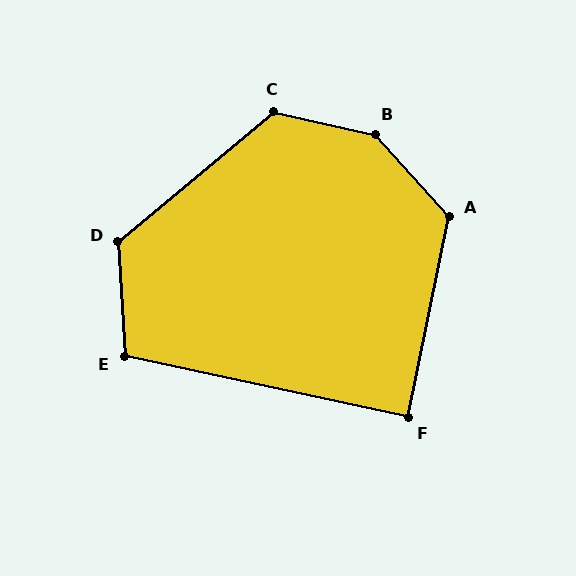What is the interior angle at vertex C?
Approximately 128 degrees (obtuse).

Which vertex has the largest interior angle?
B, at approximately 145 degrees.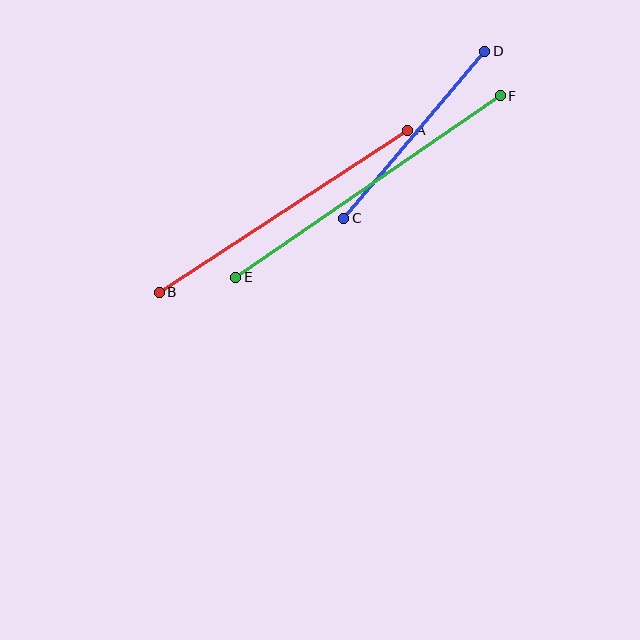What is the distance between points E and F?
The distance is approximately 321 pixels.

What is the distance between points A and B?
The distance is approximately 296 pixels.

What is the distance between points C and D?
The distance is approximately 218 pixels.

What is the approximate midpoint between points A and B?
The midpoint is at approximately (283, 211) pixels.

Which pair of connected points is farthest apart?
Points E and F are farthest apart.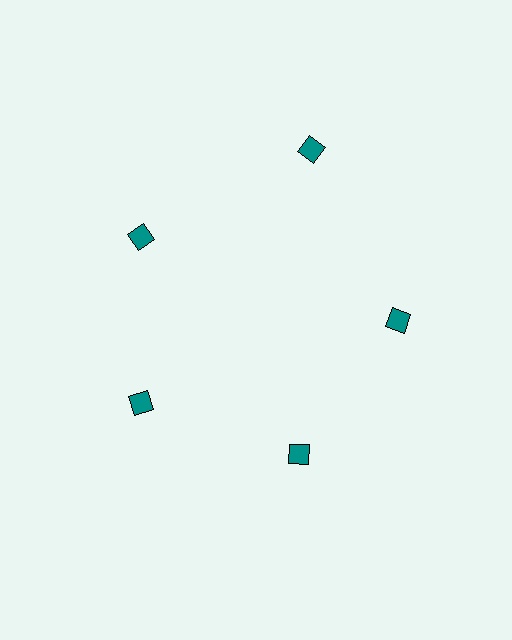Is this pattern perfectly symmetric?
No. The 5 teal diamonds are arranged in a ring, but one element near the 1 o'clock position is pushed outward from the center, breaking the 5-fold rotational symmetry.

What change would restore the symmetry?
The symmetry would be restored by moving it inward, back onto the ring so that all 5 diamonds sit at equal angles and equal distance from the center.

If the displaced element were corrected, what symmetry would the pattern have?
It would have 5-fold rotational symmetry — the pattern would map onto itself every 72 degrees.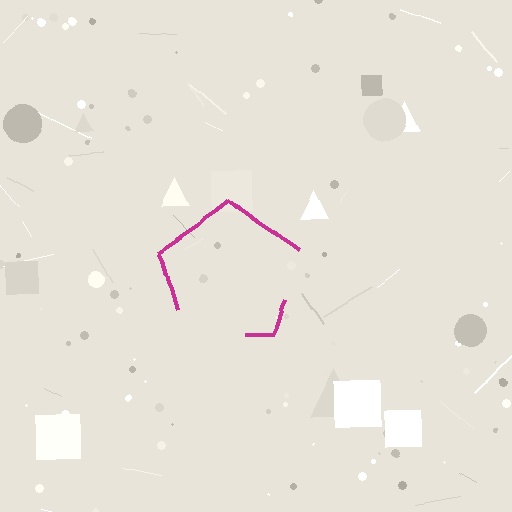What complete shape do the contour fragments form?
The contour fragments form a pentagon.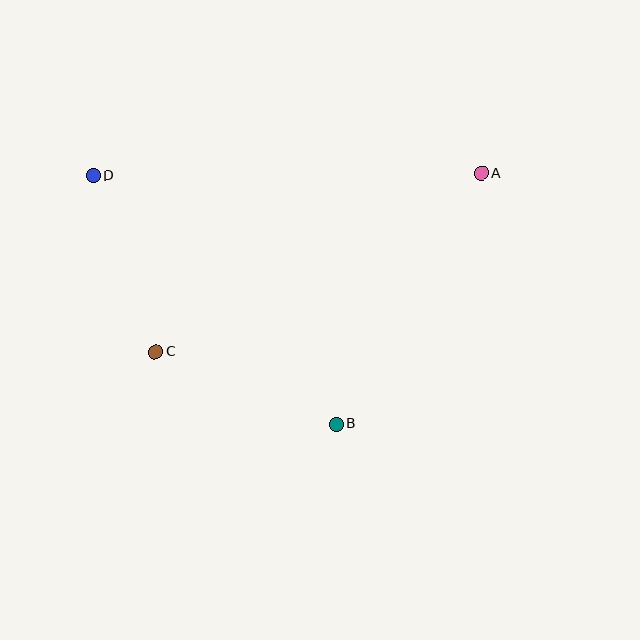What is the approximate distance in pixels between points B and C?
The distance between B and C is approximately 195 pixels.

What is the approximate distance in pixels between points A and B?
The distance between A and B is approximately 289 pixels.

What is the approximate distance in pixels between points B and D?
The distance between B and D is approximately 348 pixels.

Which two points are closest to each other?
Points C and D are closest to each other.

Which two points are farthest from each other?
Points A and D are farthest from each other.